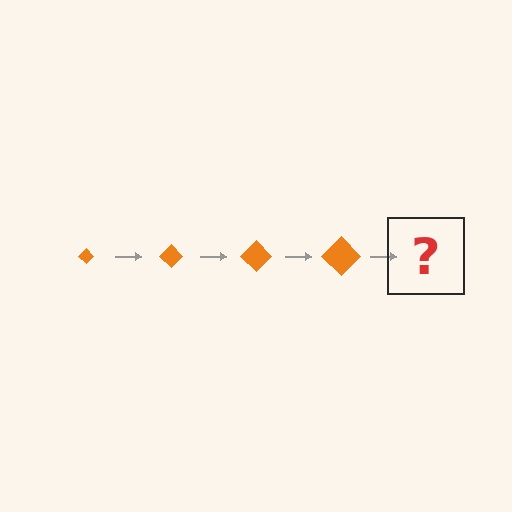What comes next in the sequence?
The next element should be an orange diamond, larger than the previous one.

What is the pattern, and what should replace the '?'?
The pattern is that the diamond gets progressively larger each step. The '?' should be an orange diamond, larger than the previous one.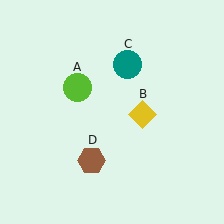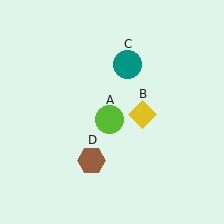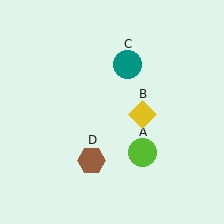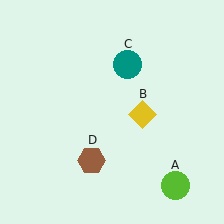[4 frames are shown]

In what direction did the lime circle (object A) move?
The lime circle (object A) moved down and to the right.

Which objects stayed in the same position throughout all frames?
Yellow diamond (object B) and teal circle (object C) and brown hexagon (object D) remained stationary.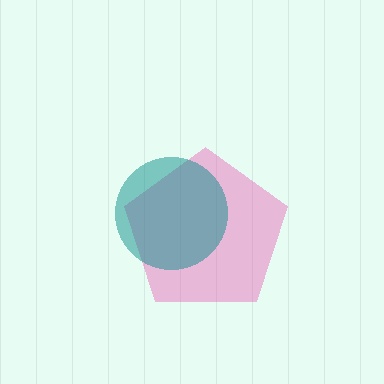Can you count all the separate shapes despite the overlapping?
Yes, there are 2 separate shapes.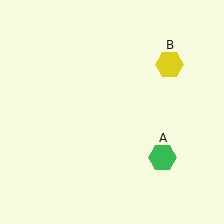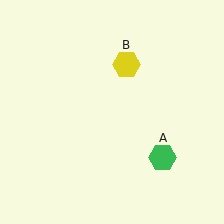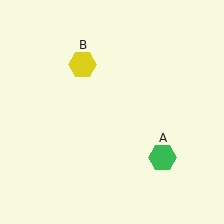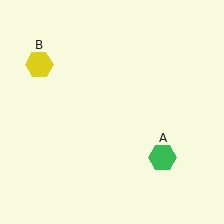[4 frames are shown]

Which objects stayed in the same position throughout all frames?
Green hexagon (object A) remained stationary.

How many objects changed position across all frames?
1 object changed position: yellow hexagon (object B).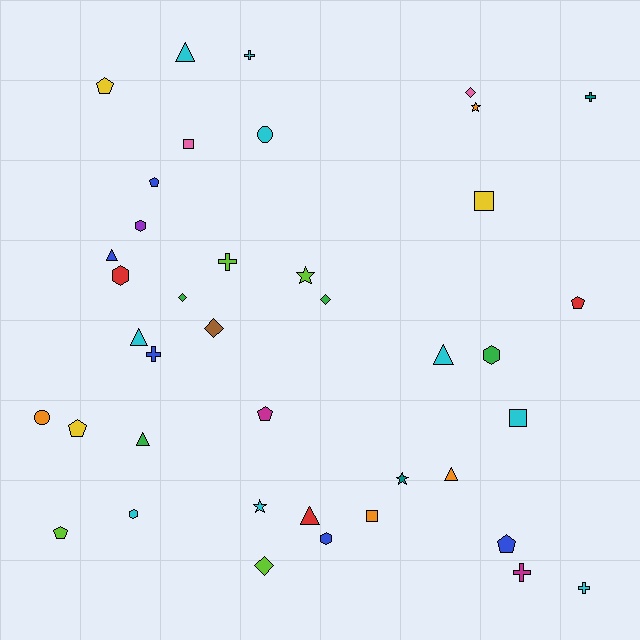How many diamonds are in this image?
There are 5 diamonds.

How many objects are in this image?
There are 40 objects.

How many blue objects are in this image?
There are 5 blue objects.